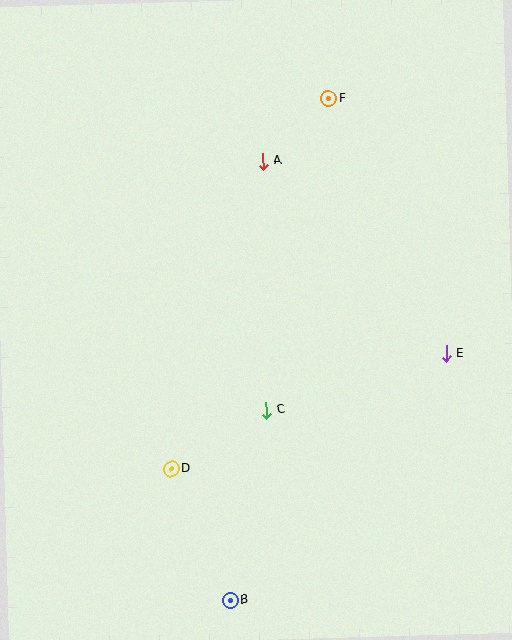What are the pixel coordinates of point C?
Point C is at (266, 410).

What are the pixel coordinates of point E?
Point E is at (446, 353).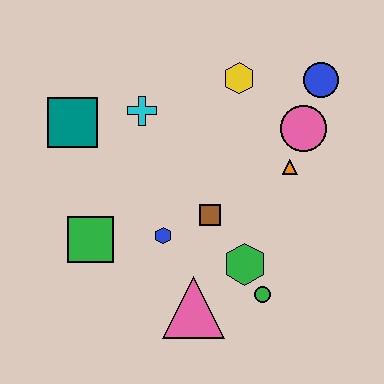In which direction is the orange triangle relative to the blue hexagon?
The orange triangle is to the right of the blue hexagon.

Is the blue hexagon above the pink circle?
No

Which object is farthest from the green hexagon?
The teal square is farthest from the green hexagon.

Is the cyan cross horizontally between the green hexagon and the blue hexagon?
No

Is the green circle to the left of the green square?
No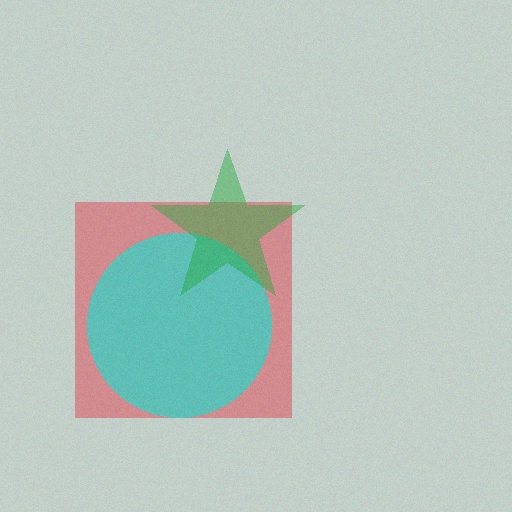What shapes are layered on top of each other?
The layered shapes are: a red square, a cyan circle, a green star.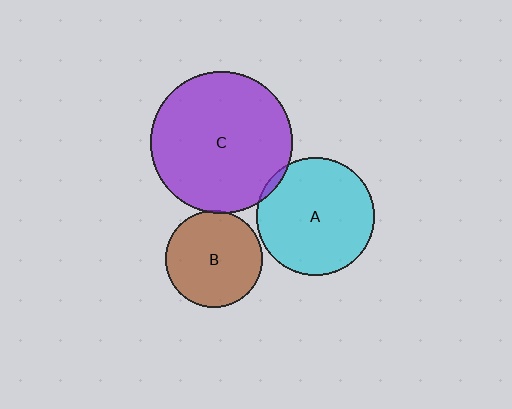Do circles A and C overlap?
Yes.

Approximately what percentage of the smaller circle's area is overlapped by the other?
Approximately 5%.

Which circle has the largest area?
Circle C (purple).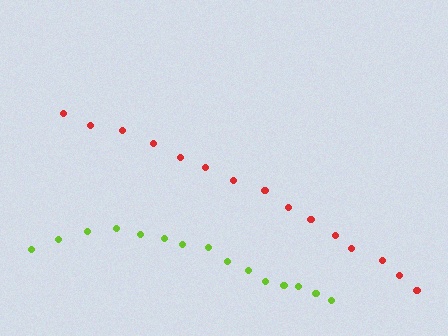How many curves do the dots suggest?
There are 2 distinct paths.